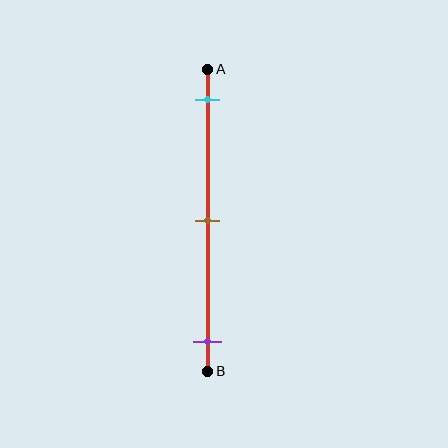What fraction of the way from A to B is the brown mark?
The brown mark is approximately 50% (0.5) of the way from A to B.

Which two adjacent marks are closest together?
The cyan and brown marks are the closest adjacent pair.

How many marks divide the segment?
There are 3 marks dividing the segment.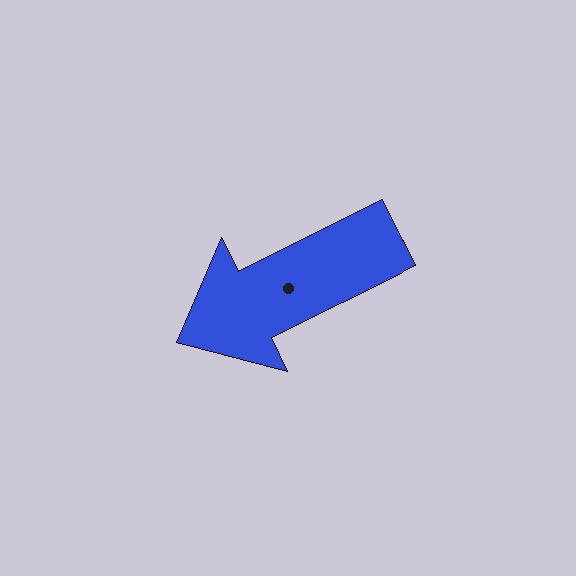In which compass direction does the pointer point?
Southwest.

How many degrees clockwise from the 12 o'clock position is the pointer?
Approximately 244 degrees.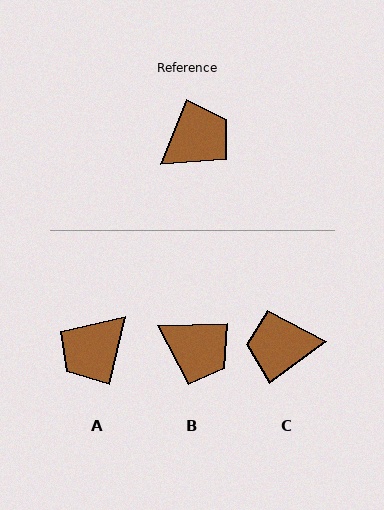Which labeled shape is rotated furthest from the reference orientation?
A, about 172 degrees away.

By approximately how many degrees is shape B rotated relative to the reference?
Approximately 67 degrees clockwise.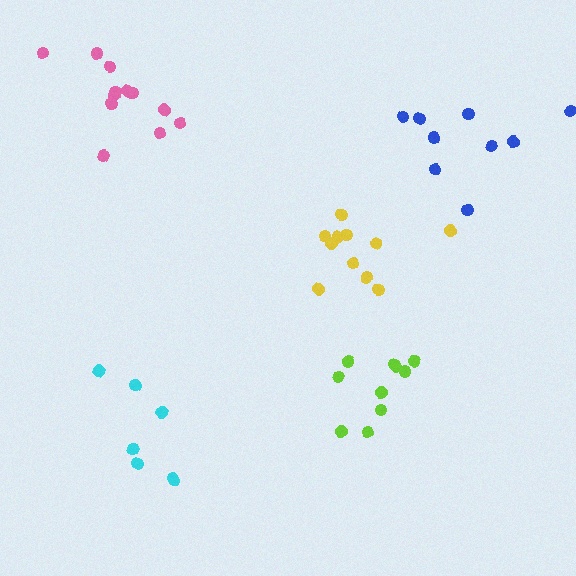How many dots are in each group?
Group 1: 9 dots, Group 2: 7 dots, Group 3: 10 dots, Group 4: 12 dots, Group 5: 11 dots (49 total).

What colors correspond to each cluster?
The clusters are colored: blue, cyan, lime, pink, yellow.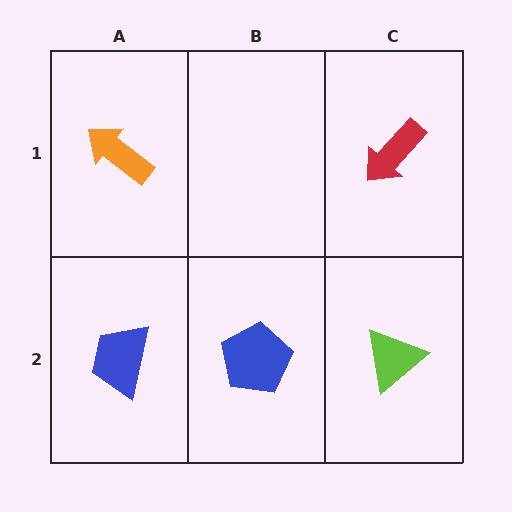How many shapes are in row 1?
2 shapes.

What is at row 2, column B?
A blue pentagon.